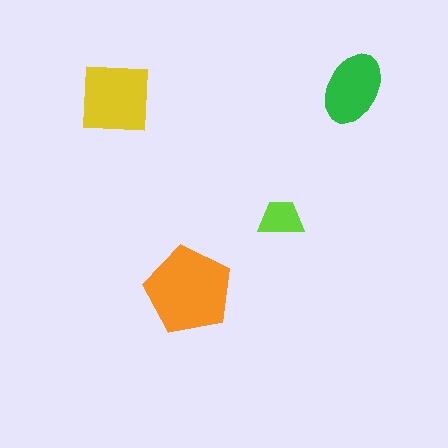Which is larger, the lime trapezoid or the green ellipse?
The green ellipse.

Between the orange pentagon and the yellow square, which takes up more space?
The orange pentagon.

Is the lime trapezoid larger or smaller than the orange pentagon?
Smaller.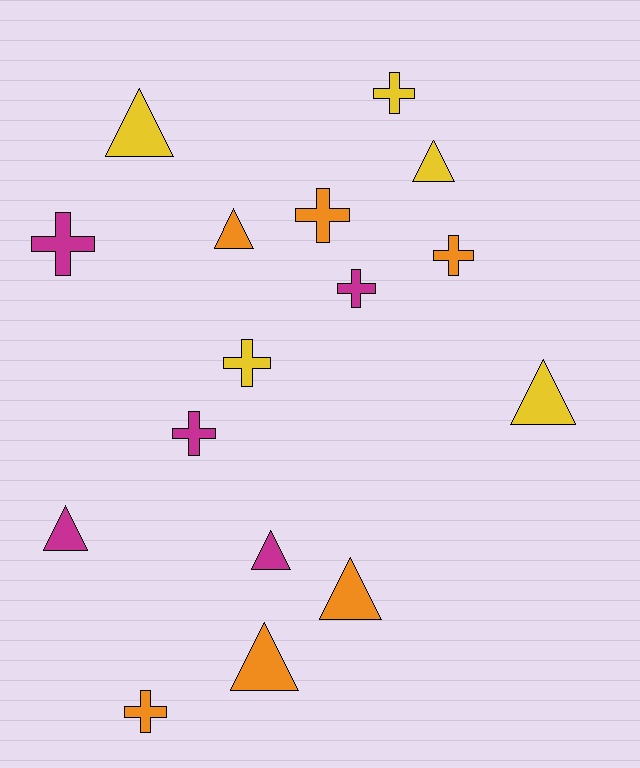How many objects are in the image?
There are 16 objects.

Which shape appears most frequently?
Cross, with 8 objects.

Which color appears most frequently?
Orange, with 6 objects.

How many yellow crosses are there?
There are 2 yellow crosses.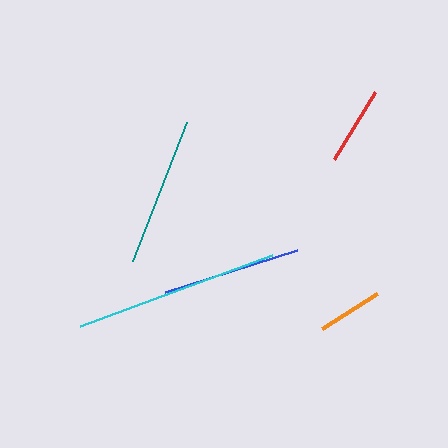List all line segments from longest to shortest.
From longest to shortest: cyan, teal, blue, red, orange.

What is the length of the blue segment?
The blue segment is approximately 138 pixels long.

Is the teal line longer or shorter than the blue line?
The teal line is longer than the blue line.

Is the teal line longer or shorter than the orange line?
The teal line is longer than the orange line.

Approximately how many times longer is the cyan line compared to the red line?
The cyan line is approximately 2.6 times the length of the red line.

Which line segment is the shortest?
The orange line is the shortest at approximately 65 pixels.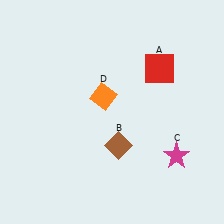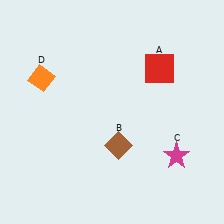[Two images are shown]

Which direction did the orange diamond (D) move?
The orange diamond (D) moved left.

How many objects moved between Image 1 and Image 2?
1 object moved between the two images.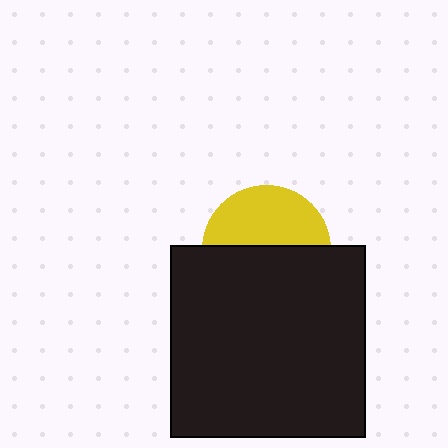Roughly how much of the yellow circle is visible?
About half of it is visible (roughly 46%).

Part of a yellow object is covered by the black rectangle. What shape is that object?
It is a circle.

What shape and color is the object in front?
The object in front is a black rectangle.